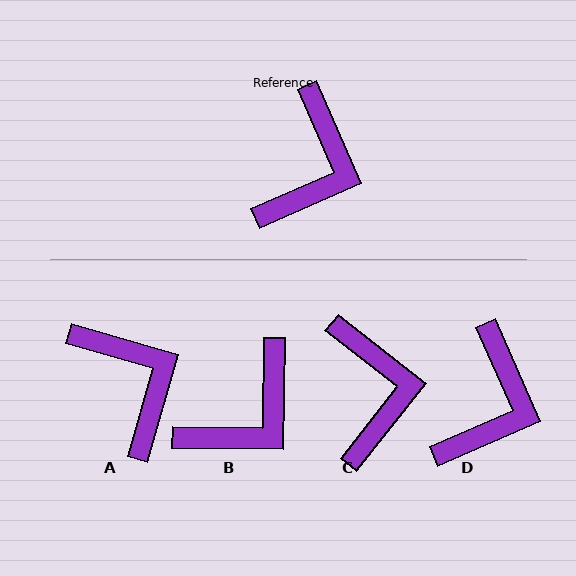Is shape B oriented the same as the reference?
No, it is off by about 24 degrees.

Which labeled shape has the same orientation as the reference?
D.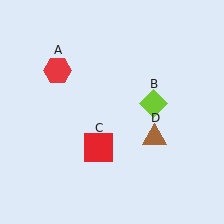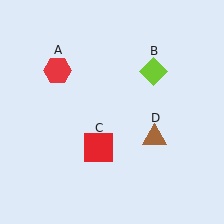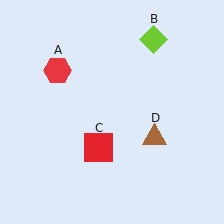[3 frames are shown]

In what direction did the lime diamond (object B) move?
The lime diamond (object B) moved up.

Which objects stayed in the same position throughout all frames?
Red hexagon (object A) and red square (object C) and brown triangle (object D) remained stationary.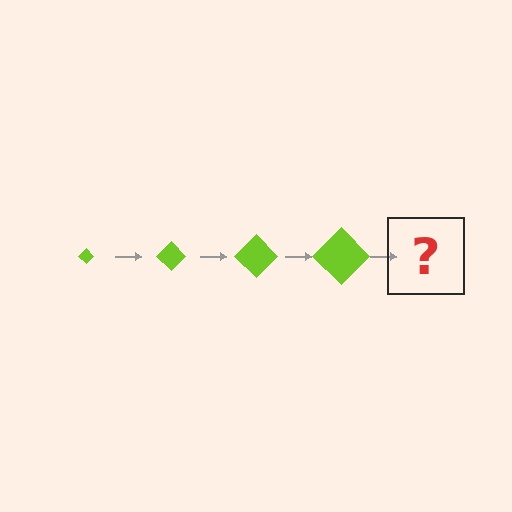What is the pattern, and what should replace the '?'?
The pattern is that the diamond gets progressively larger each step. The '?' should be a lime diamond, larger than the previous one.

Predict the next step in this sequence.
The next step is a lime diamond, larger than the previous one.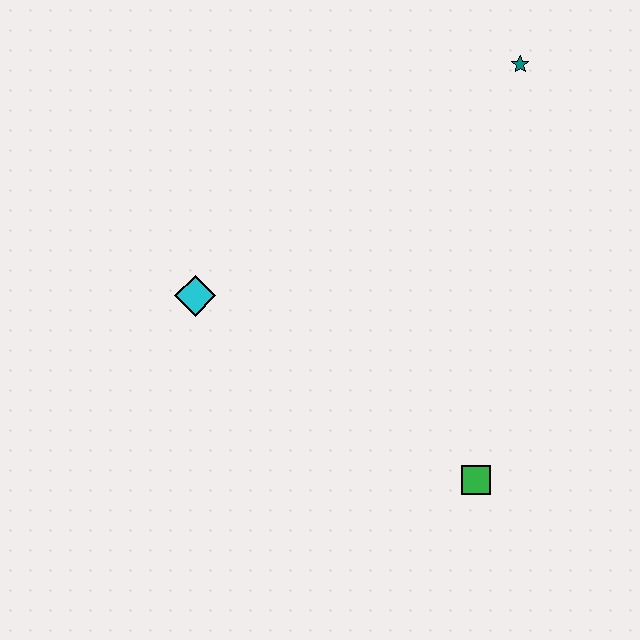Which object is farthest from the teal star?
The green square is farthest from the teal star.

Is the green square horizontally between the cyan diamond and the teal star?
Yes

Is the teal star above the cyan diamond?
Yes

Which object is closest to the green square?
The cyan diamond is closest to the green square.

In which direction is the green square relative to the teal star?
The green square is below the teal star.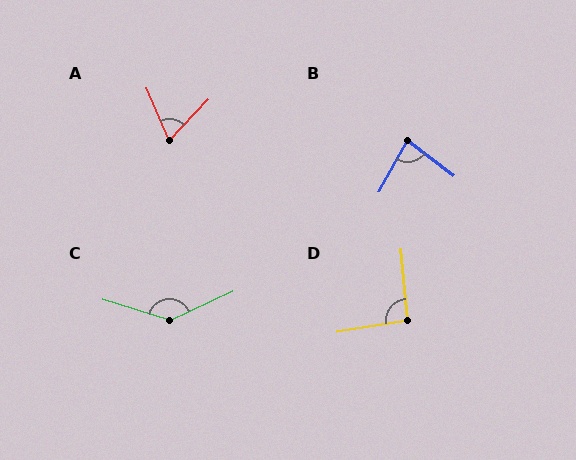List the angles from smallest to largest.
A (67°), B (82°), D (95°), C (138°).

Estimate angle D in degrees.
Approximately 95 degrees.